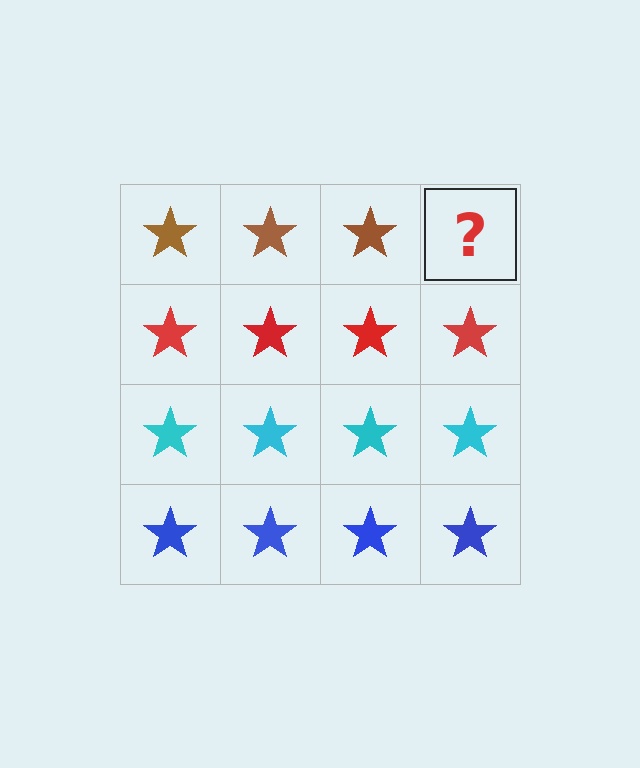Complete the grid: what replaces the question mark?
The question mark should be replaced with a brown star.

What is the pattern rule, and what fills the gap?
The rule is that each row has a consistent color. The gap should be filled with a brown star.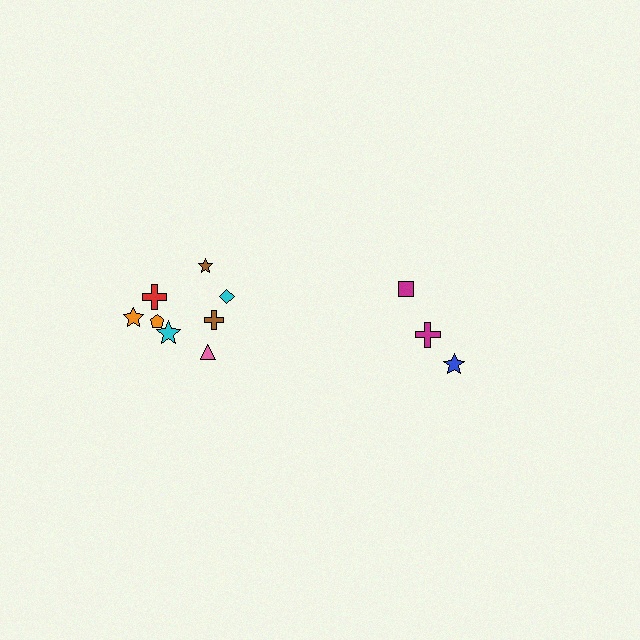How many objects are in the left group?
There are 8 objects.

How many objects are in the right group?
There are 3 objects.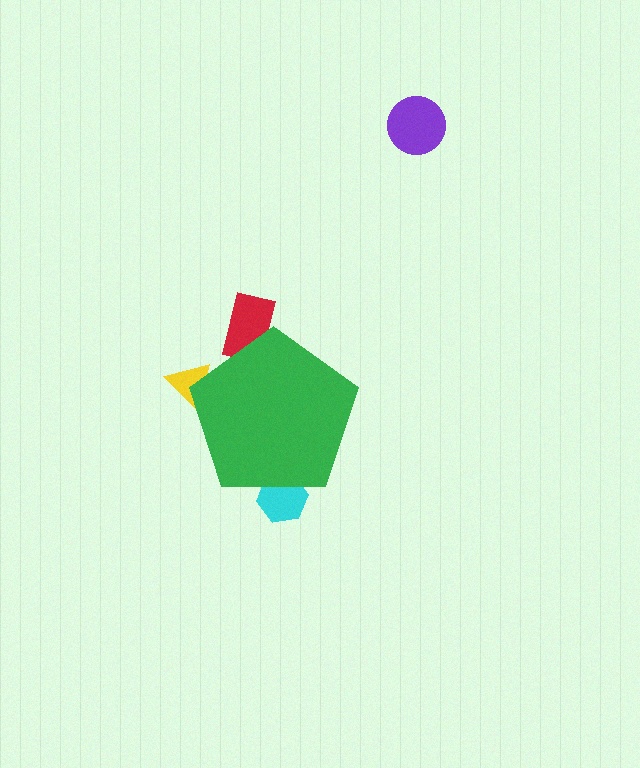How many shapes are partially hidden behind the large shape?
3 shapes are partially hidden.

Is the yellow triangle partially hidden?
Yes, the yellow triangle is partially hidden behind the green pentagon.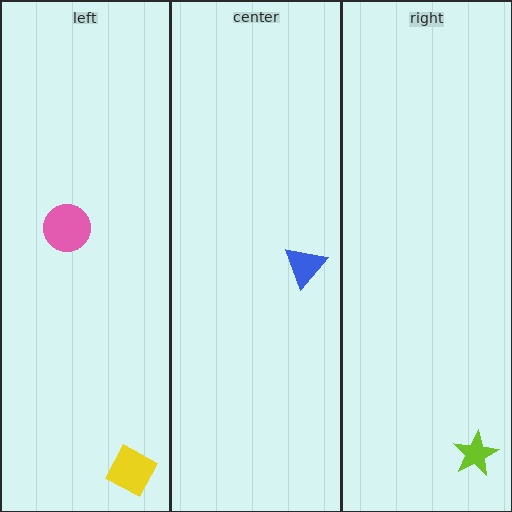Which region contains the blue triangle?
The center region.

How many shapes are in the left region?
2.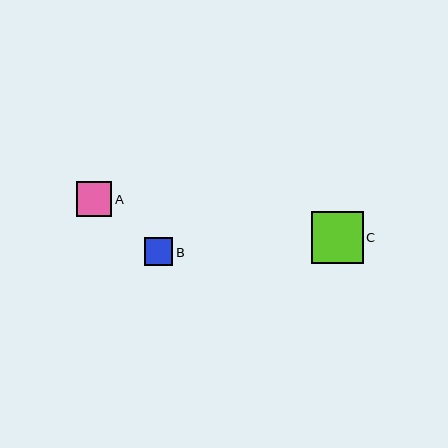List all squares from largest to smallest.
From largest to smallest: C, A, B.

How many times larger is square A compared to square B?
Square A is approximately 1.2 times the size of square B.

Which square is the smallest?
Square B is the smallest with a size of approximately 28 pixels.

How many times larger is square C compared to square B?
Square C is approximately 1.9 times the size of square B.